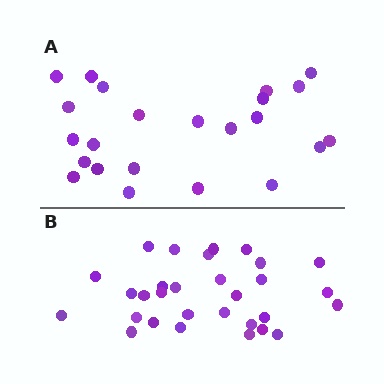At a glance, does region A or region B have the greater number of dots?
Region B (the bottom region) has more dots.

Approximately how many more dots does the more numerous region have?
Region B has roughly 8 or so more dots than region A.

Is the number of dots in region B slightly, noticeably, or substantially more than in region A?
Region B has noticeably more, but not dramatically so. The ratio is roughly 1.3 to 1.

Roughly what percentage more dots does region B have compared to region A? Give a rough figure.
About 30% more.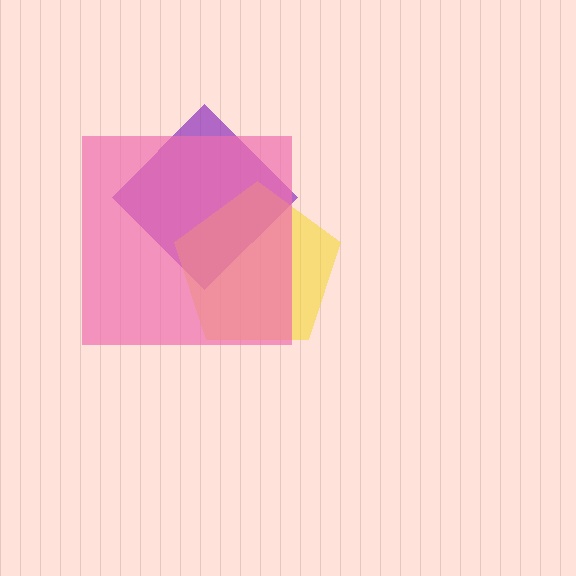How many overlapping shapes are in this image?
There are 3 overlapping shapes in the image.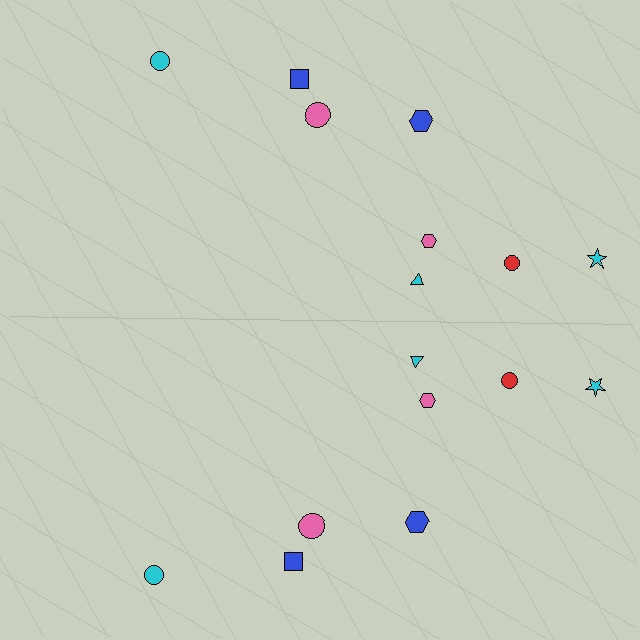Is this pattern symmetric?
Yes, this pattern has bilateral (reflection) symmetry.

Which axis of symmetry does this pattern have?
The pattern has a horizontal axis of symmetry running through the center of the image.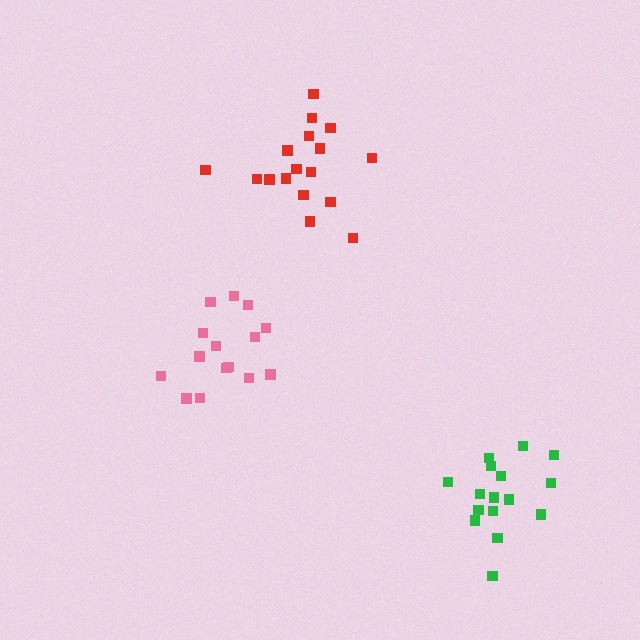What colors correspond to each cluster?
The clusters are colored: pink, red, green.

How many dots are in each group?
Group 1: 15 dots, Group 2: 17 dots, Group 3: 16 dots (48 total).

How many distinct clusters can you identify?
There are 3 distinct clusters.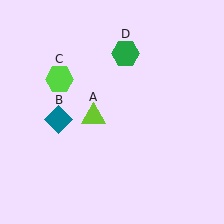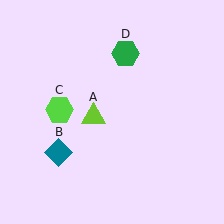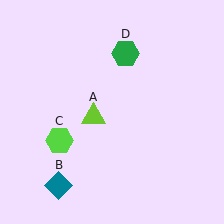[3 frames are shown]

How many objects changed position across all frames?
2 objects changed position: teal diamond (object B), lime hexagon (object C).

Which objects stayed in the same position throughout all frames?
Lime triangle (object A) and green hexagon (object D) remained stationary.